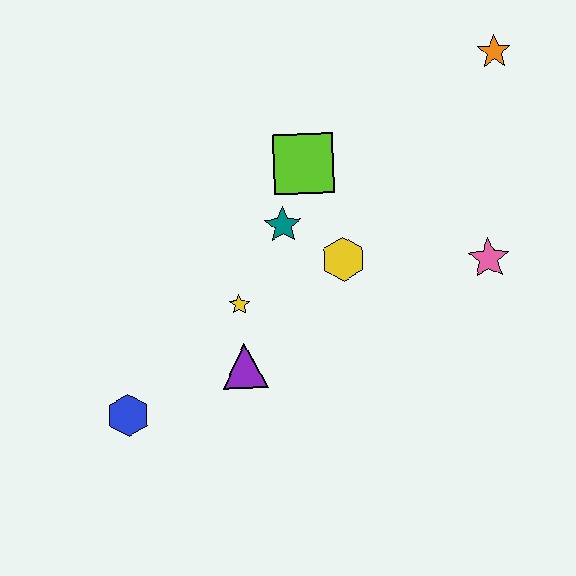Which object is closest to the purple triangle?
The yellow star is closest to the purple triangle.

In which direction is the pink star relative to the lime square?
The pink star is to the right of the lime square.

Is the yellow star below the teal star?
Yes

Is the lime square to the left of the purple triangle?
No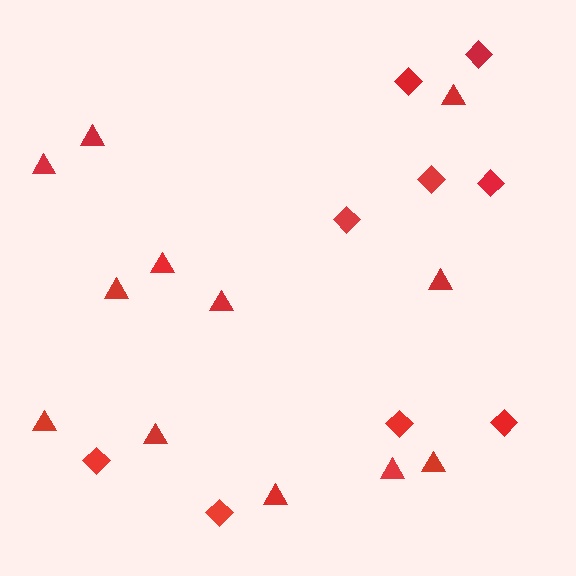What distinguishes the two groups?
There are 2 groups: one group of triangles (12) and one group of diamonds (9).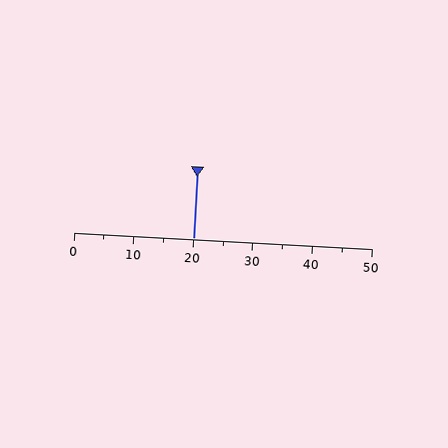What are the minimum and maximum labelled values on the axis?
The axis runs from 0 to 50.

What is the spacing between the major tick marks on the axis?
The major ticks are spaced 10 apart.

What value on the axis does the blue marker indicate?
The marker indicates approximately 20.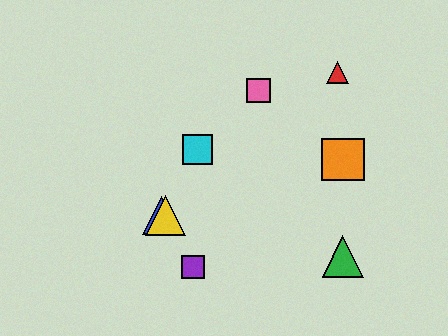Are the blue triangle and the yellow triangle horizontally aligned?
Yes, both are at y≈215.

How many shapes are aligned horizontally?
2 shapes (the blue triangle, the yellow triangle) are aligned horizontally.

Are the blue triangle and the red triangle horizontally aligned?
No, the blue triangle is at y≈215 and the red triangle is at y≈72.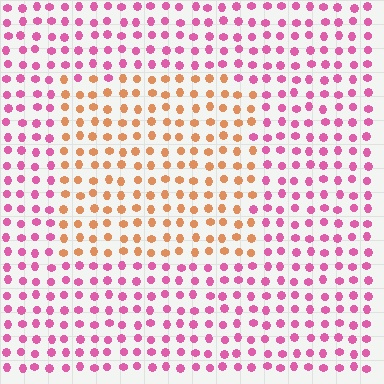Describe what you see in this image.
The image is filled with small pink elements in a uniform arrangement. A rectangle-shaped region is visible where the elements are tinted to a slightly different hue, forming a subtle color boundary.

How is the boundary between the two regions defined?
The boundary is defined purely by a slight shift in hue (about 58 degrees). Spacing, size, and orientation are identical on both sides.